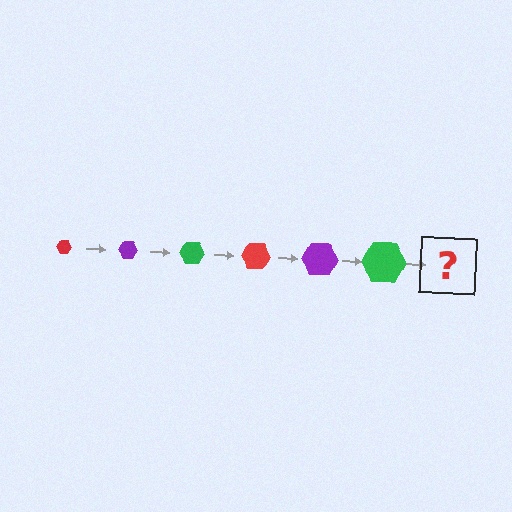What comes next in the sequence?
The next element should be a red hexagon, larger than the previous one.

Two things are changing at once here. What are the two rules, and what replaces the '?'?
The two rules are that the hexagon grows larger each step and the color cycles through red, purple, and green. The '?' should be a red hexagon, larger than the previous one.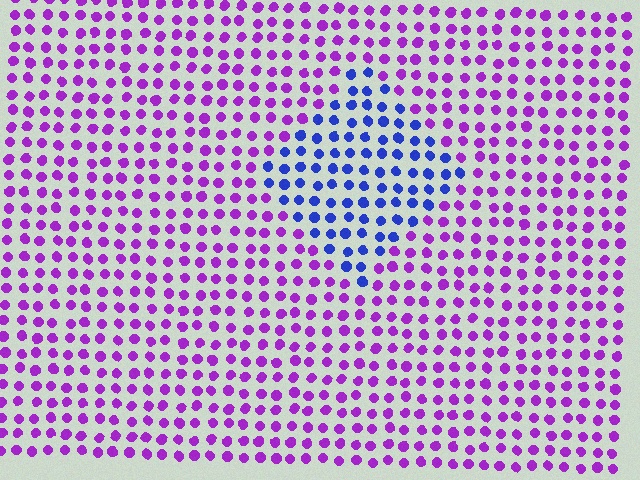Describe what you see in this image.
The image is filled with small purple elements in a uniform arrangement. A diamond-shaped region is visible where the elements are tinted to a slightly different hue, forming a subtle color boundary.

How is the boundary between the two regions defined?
The boundary is defined purely by a slight shift in hue (about 54 degrees). Spacing, size, and orientation are identical on both sides.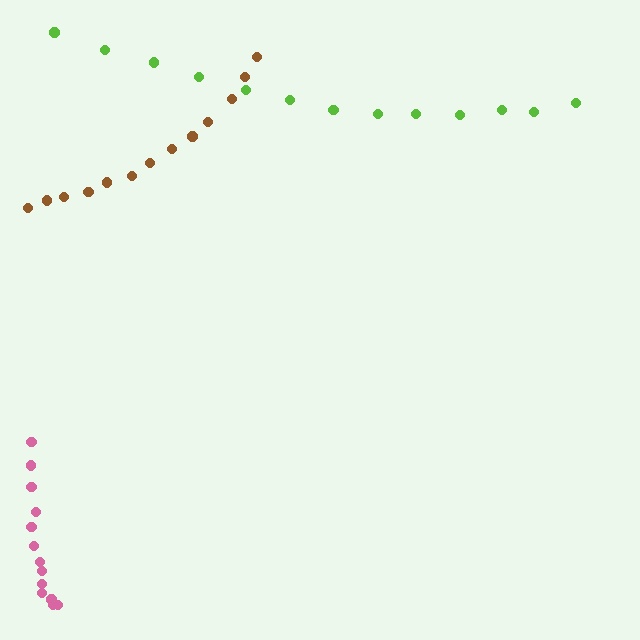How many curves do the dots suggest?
There are 3 distinct paths.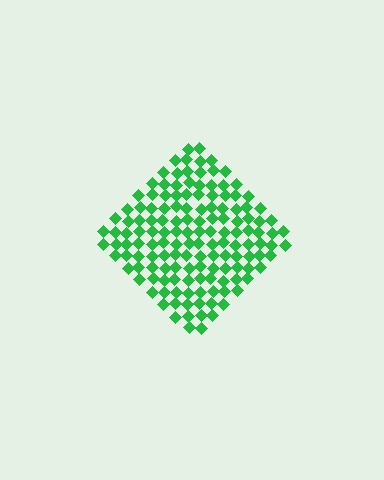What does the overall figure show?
The overall figure shows a diamond.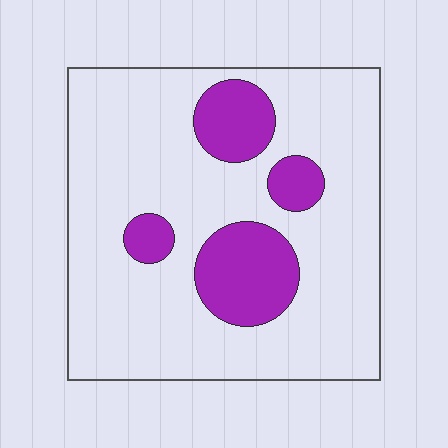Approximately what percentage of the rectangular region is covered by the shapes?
Approximately 20%.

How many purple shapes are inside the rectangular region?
4.